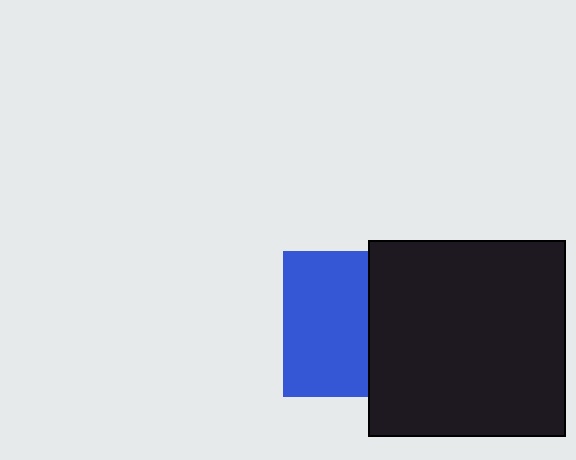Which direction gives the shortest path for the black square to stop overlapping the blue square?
Moving right gives the shortest separation.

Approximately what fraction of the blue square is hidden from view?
Roughly 42% of the blue square is hidden behind the black square.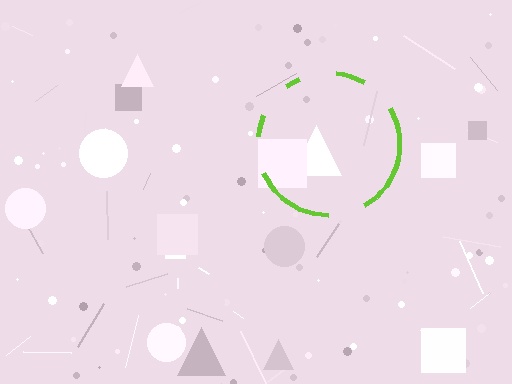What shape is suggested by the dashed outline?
The dashed outline suggests a circle.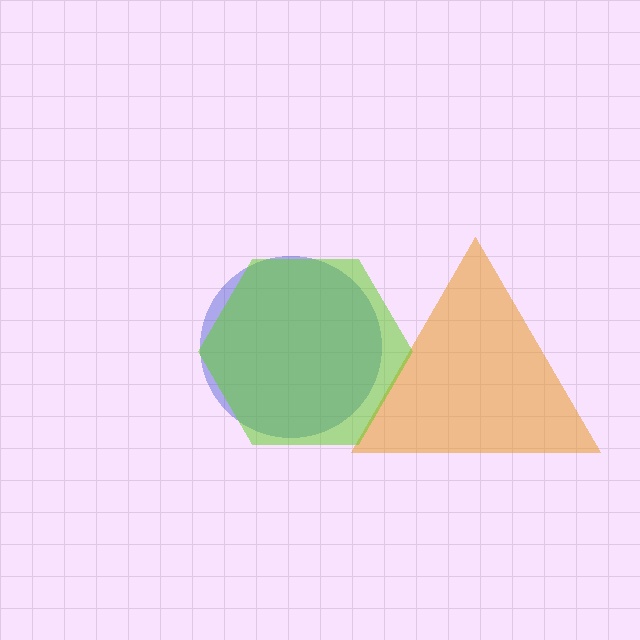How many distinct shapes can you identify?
There are 3 distinct shapes: an orange triangle, a blue circle, a lime hexagon.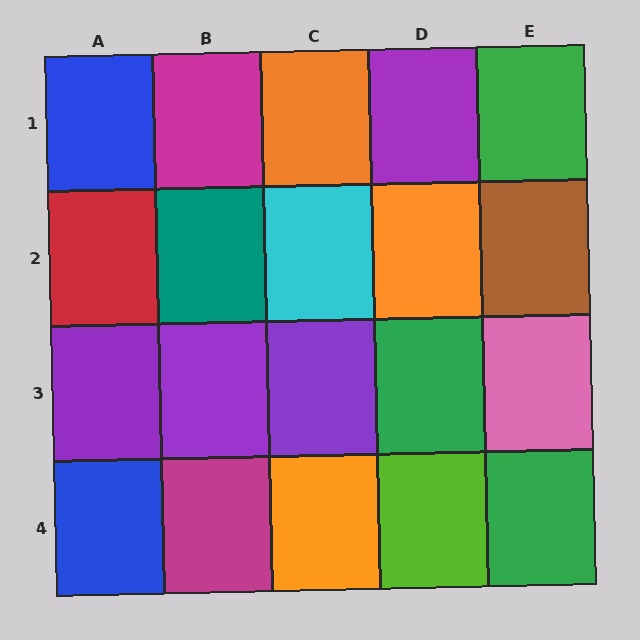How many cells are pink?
1 cell is pink.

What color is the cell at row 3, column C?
Purple.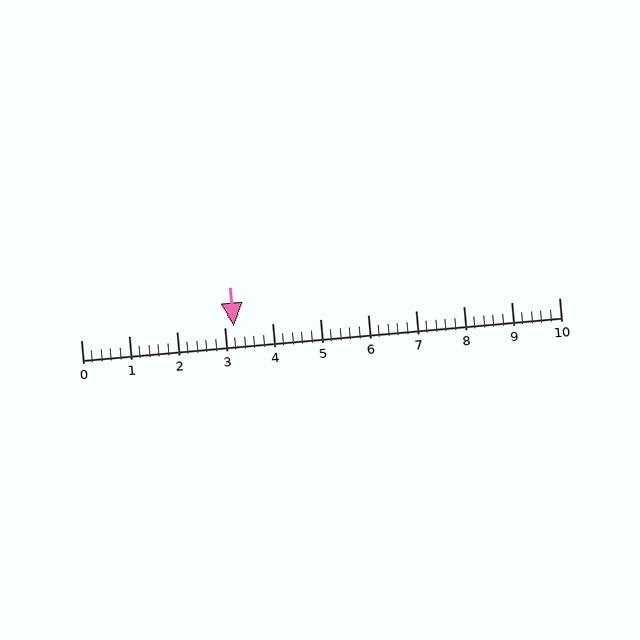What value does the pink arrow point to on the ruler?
The pink arrow points to approximately 3.2.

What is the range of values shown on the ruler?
The ruler shows values from 0 to 10.